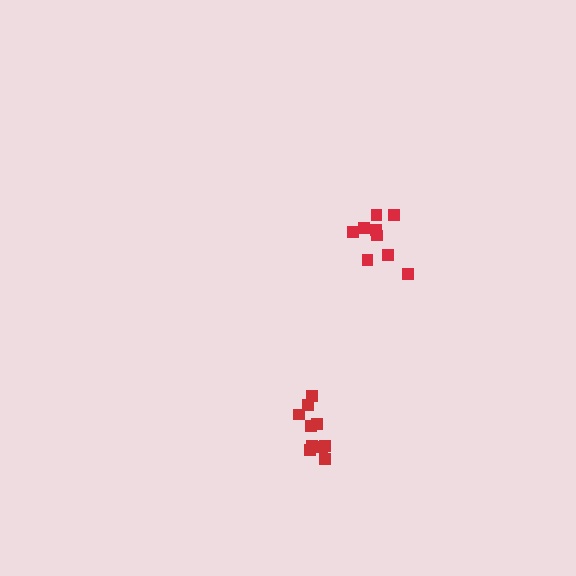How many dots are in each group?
Group 1: 9 dots, Group 2: 10 dots (19 total).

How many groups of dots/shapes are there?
There are 2 groups.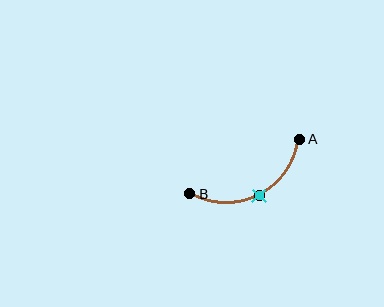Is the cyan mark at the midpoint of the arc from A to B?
Yes. The cyan mark lies on the arc at equal arc-length from both A and B — it is the arc midpoint.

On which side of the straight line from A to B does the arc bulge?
The arc bulges below the straight line connecting A and B.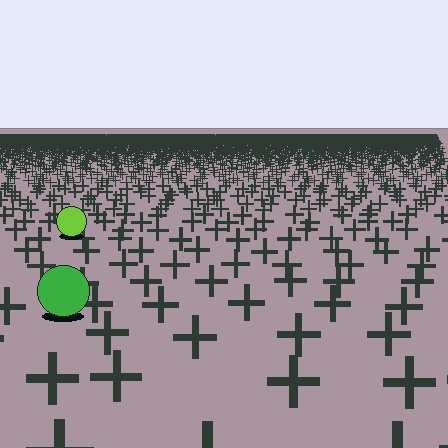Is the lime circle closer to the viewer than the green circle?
No. The green circle is closer — you can tell from the texture gradient: the ground texture is coarser near it.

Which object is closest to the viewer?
The green circle is closest. The texture marks near it are larger and more spread out.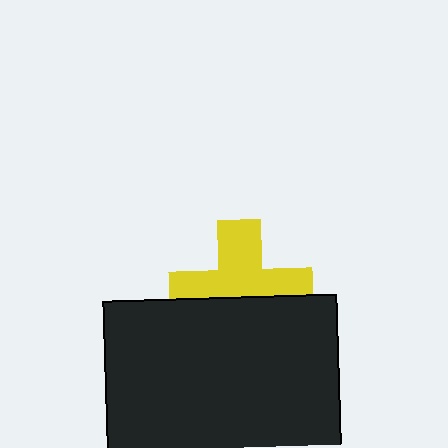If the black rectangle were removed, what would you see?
You would see the complete yellow cross.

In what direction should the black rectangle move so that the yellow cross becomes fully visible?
The black rectangle should move down. That is the shortest direction to clear the overlap and leave the yellow cross fully visible.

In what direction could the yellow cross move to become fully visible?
The yellow cross could move up. That would shift it out from behind the black rectangle entirely.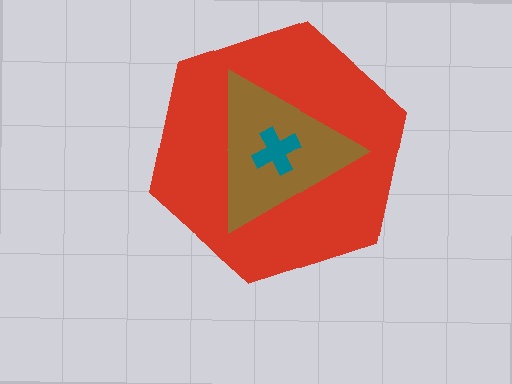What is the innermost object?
The teal cross.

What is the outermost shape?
The red hexagon.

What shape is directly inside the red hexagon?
The brown triangle.